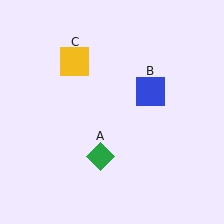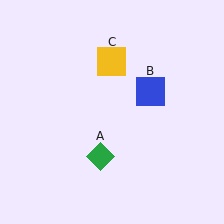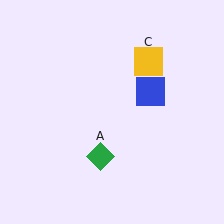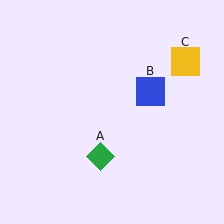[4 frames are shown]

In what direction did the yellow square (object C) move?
The yellow square (object C) moved right.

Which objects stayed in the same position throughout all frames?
Green diamond (object A) and blue square (object B) remained stationary.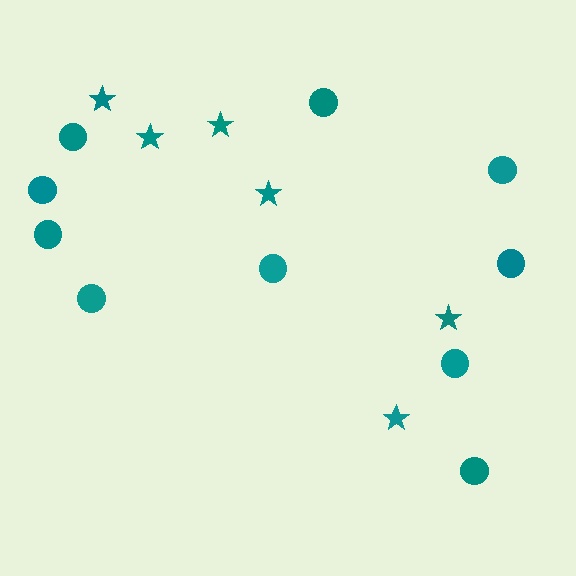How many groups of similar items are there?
There are 2 groups: one group of stars (6) and one group of circles (10).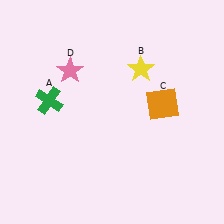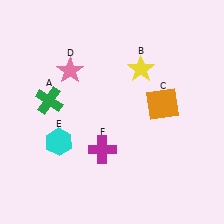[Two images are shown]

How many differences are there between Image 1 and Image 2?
There are 2 differences between the two images.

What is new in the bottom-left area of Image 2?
A magenta cross (F) was added in the bottom-left area of Image 2.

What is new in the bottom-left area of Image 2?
A cyan hexagon (E) was added in the bottom-left area of Image 2.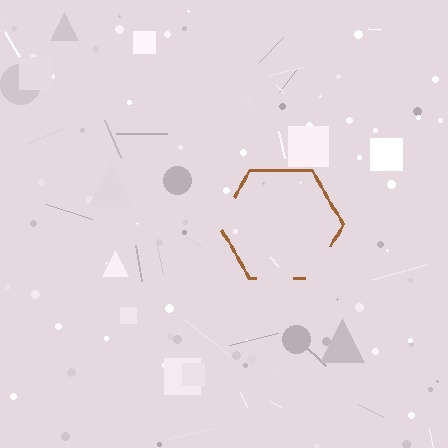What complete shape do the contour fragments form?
The contour fragments form a hexagon.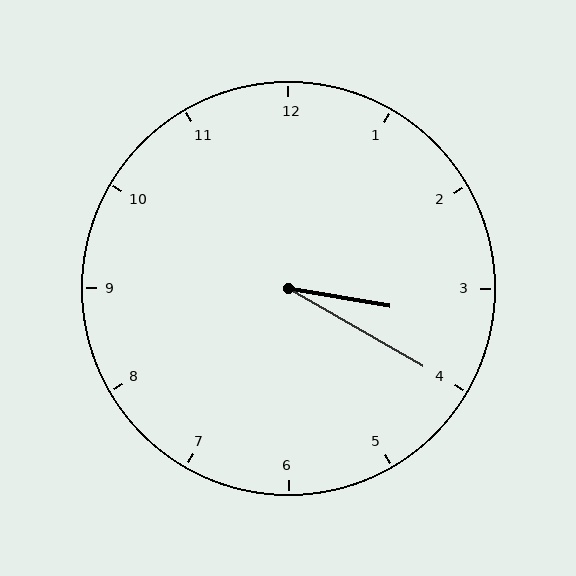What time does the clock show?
3:20.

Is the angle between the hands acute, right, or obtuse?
It is acute.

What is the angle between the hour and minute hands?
Approximately 20 degrees.